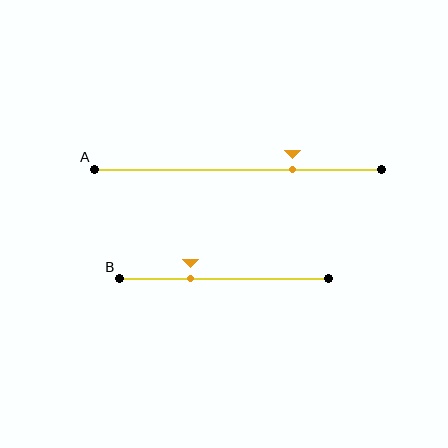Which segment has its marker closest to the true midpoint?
Segment B has its marker closest to the true midpoint.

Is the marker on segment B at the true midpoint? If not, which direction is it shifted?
No, the marker on segment B is shifted to the left by about 16% of the segment length.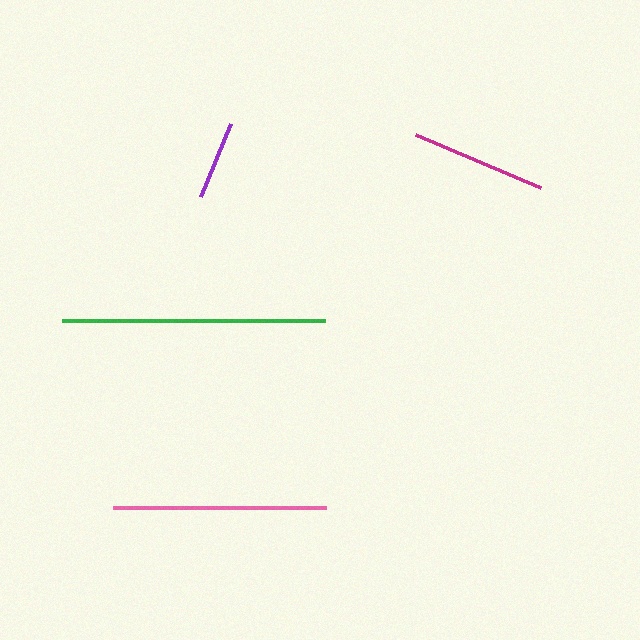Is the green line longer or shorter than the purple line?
The green line is longer than the purple line.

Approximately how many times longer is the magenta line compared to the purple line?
The magenta line is approximately 1.7 times the length of the purple line.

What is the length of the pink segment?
The pink segment is approximately 213 pixels long.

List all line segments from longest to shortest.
From longest to shortest: green, pink, magenta, purple.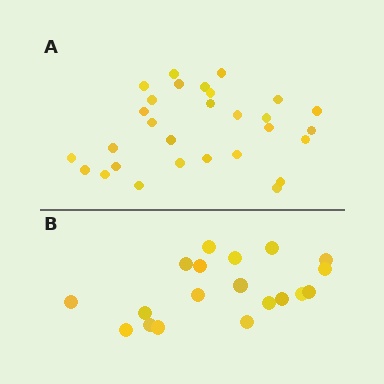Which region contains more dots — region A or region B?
Region A (the top region) has more dots.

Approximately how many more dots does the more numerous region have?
Region A has roughly 10 or so more dots than region B.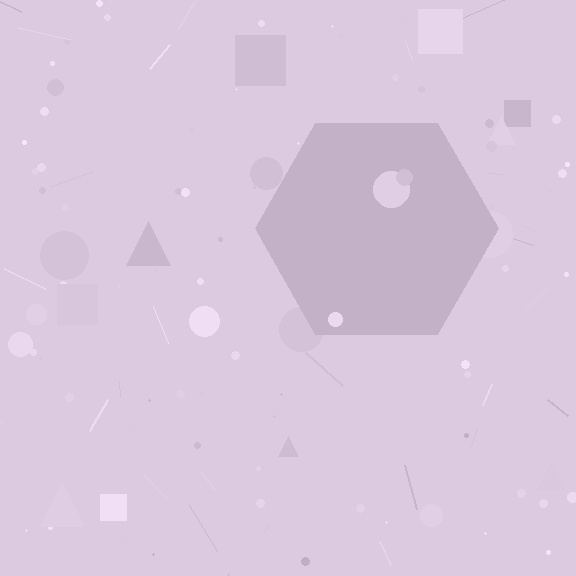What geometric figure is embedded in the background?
A hexagon is embedded in the background.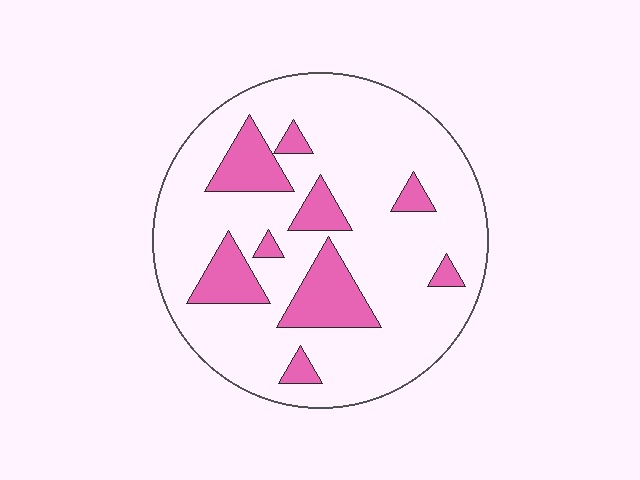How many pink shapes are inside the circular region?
9.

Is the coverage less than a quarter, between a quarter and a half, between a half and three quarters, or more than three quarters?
Less than a quarter.